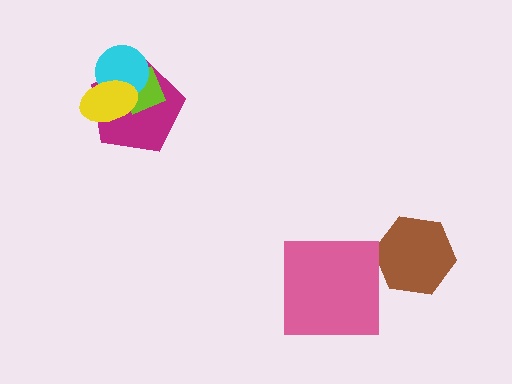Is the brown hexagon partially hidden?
No, no other shape covers it.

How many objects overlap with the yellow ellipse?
3 objects overlap with the yellow ellipse.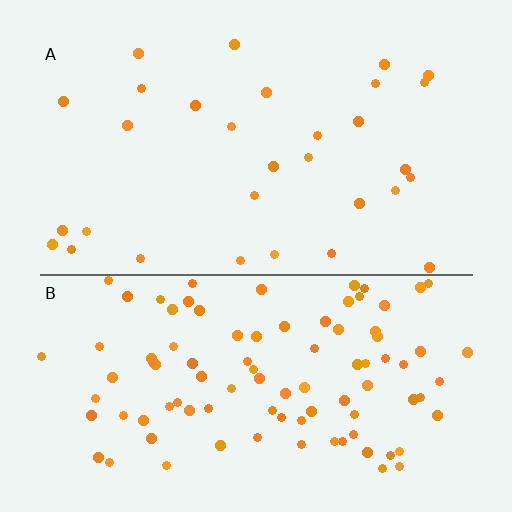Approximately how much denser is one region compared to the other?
Approximately 3.1× — region B over region A.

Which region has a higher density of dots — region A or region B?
B (the bottom).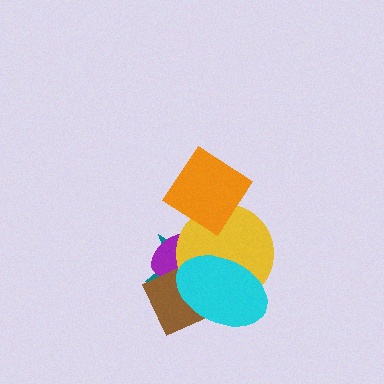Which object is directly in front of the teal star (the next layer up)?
The purple ellipse is directly in front of the teal star.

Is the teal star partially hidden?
Yes, it is partially covered by another shape.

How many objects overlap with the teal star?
4 objects overlap with the teal star.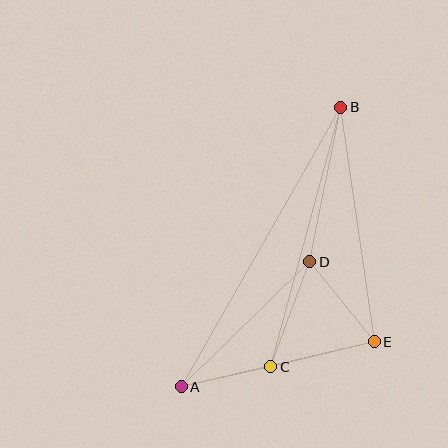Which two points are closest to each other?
Points A and C are closest to each other.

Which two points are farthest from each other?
Points A and B are farthest from each other.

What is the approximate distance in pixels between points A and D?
The distance between A and D is approximately 179 pixels.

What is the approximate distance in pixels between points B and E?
The distance between B and E is approximately 237 pixels.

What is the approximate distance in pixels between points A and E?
The distance between A and E is approximately 198 pixels.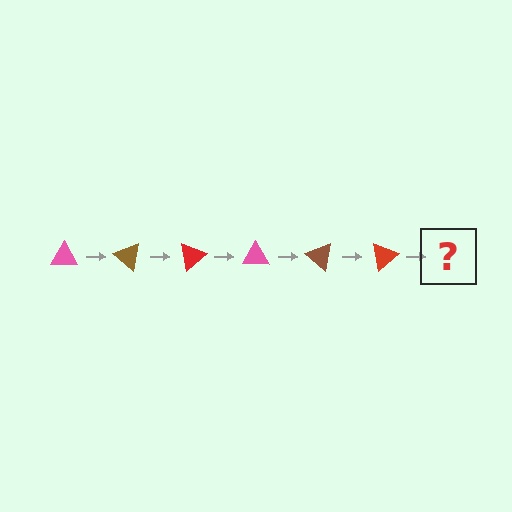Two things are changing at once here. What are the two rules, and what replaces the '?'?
The two rules are that it rotates 40 degrees each step and the color cycles through pink, brown, and red. The '?' should be a pink triangle, rotated 240 degrees from the start.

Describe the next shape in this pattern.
It should be a pink triangle, rotated 240 degrees from the start.